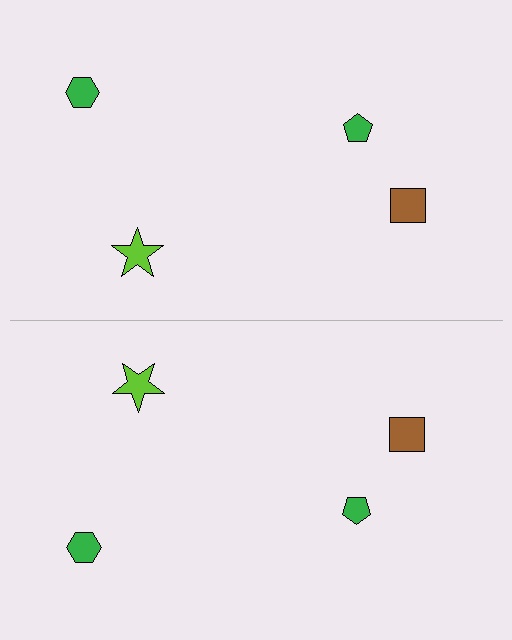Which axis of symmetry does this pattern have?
The pattern has a horizontal axis of symmetry running through the center of the image.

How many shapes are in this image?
There are 8 shapes in this image.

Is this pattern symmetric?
Yes, this pattern has bilateral (reflection) symmetry.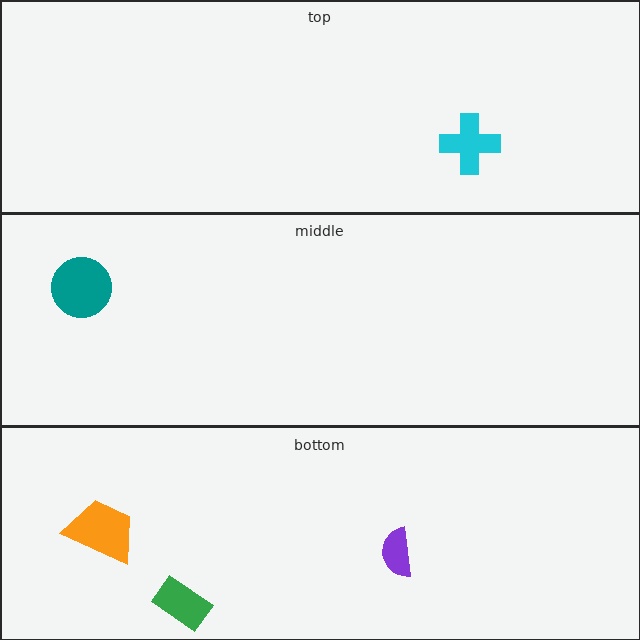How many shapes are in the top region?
1.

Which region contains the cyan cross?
The top region.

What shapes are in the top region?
The cyan cross.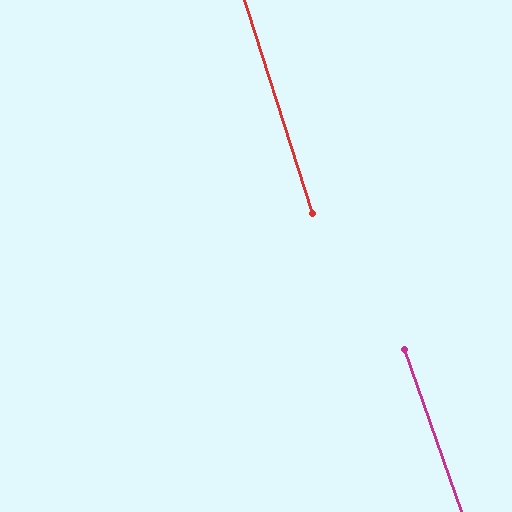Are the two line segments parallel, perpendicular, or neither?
Parallel — their directions differ by only 1.8°.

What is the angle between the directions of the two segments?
Approximately 2 degrees.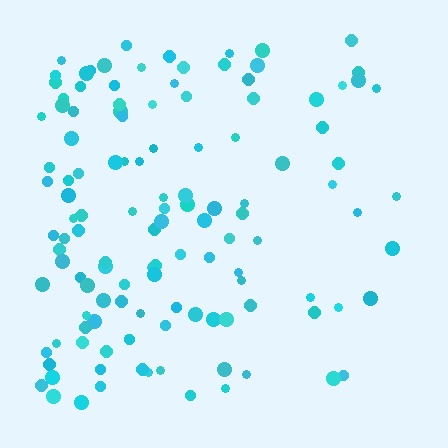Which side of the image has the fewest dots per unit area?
The right.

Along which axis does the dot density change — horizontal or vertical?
Horizontal.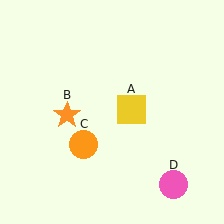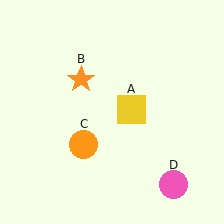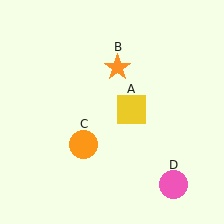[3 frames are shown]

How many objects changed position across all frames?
1 object changed position: orange star (object B).